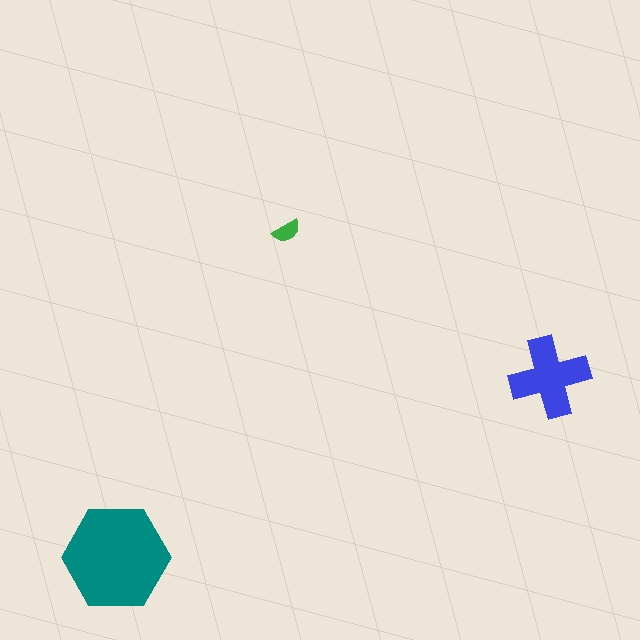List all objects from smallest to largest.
The green semicircle, the blue cross, the teal hexagon.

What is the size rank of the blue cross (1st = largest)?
2nd.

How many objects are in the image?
There are 3 objects in the image.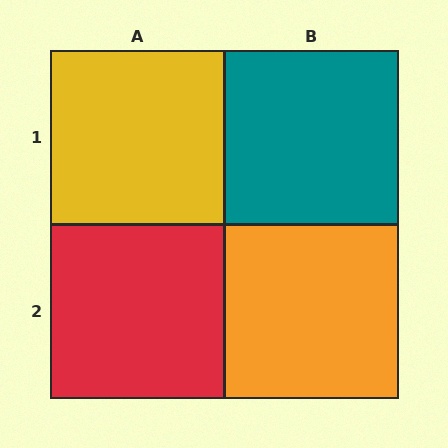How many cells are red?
1 cell is red.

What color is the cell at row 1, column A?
Yellow.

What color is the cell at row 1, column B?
Teal.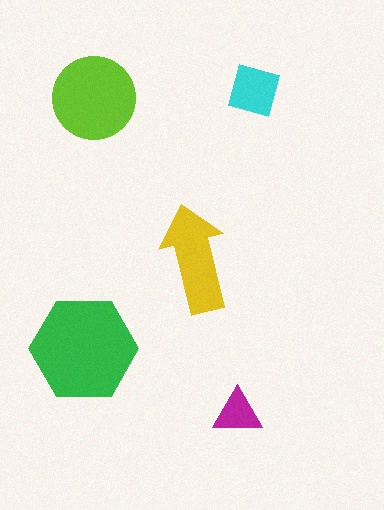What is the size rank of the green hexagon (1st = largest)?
1st.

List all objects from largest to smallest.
The green hexagon, the lime circle, the yellow arrow, the cyan square, the magenta triangle.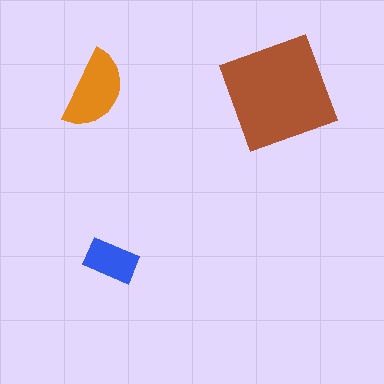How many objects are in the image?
There are 3 objects in the image.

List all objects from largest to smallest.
The brown square, the orange semicircle, the blue rectangle.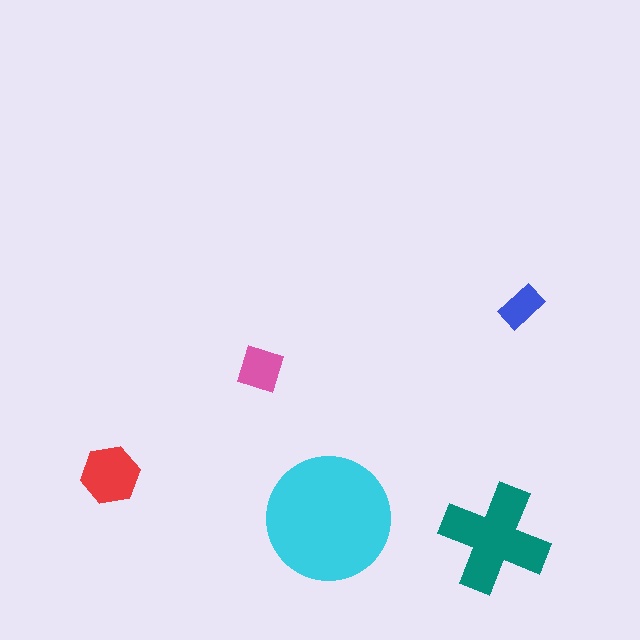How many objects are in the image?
There are 5 objects in the image.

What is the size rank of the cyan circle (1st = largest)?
1st.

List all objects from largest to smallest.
The cyan circle, the teal cross, the red hexagon, the pink square, the blue rectangle.